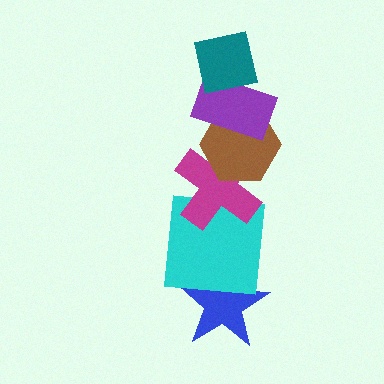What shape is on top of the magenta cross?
The brown hexagon is on top of the magenta cross.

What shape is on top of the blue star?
The cyan square is on top of the blue star.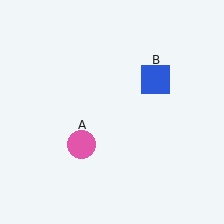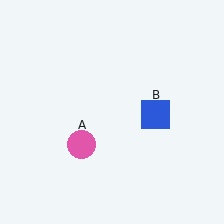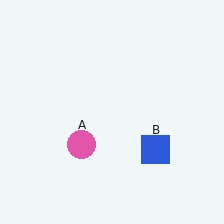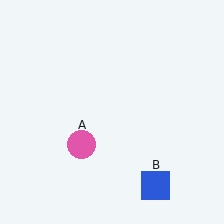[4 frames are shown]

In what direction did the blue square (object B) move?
The blue square (object B) moved down.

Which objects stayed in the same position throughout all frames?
Pink circle (object A) remained stationary.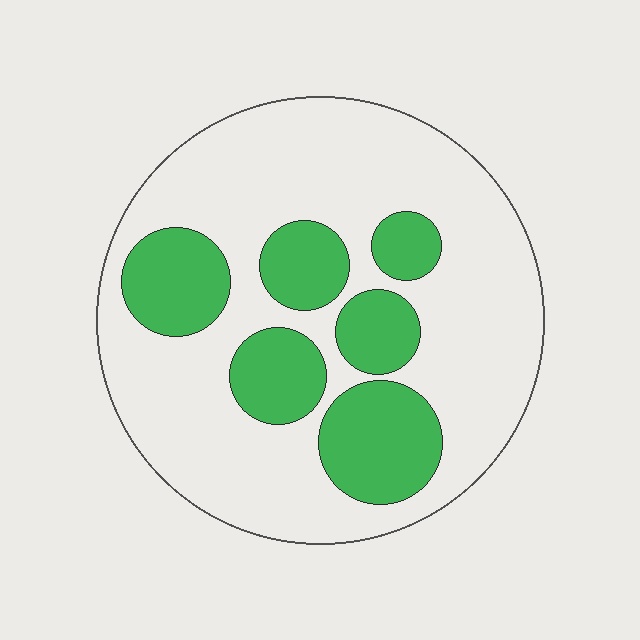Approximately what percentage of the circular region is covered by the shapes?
Approximately 30%.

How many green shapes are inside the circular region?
6.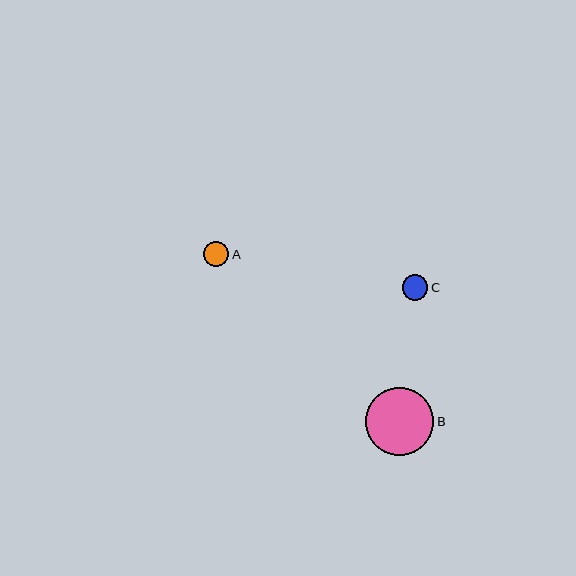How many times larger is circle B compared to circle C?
Circle B is approximately 2.7 times the size of circle C.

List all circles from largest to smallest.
From largest to smallest: B, C, A.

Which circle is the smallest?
Circle A is the smallest with a size of approximately 25 pixels.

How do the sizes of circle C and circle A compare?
Circle C and circle A are approximately the same size.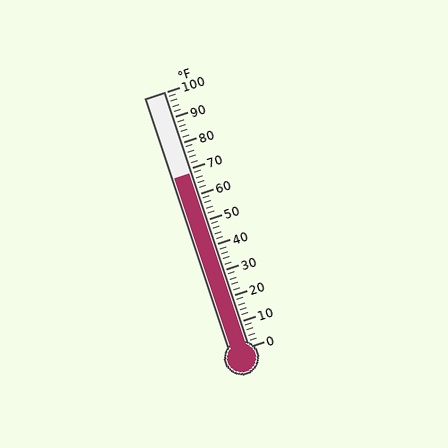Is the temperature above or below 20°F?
The temperature is above 20°F.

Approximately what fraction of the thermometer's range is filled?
The thermometer is filled to approximately 70% of its range.